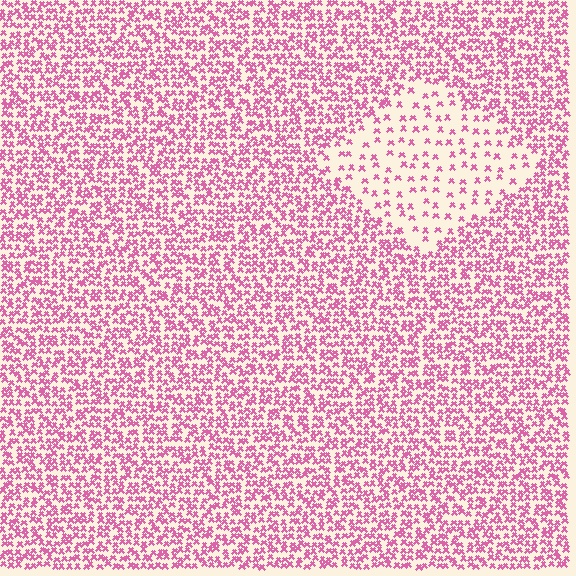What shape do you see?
I see a diamond.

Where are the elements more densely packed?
The elements are more densely packed outside the diamond boundary.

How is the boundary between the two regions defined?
The boundary is defined by a change in element density (approximately 2.8x ratio). All elements are the same color, size, and shape.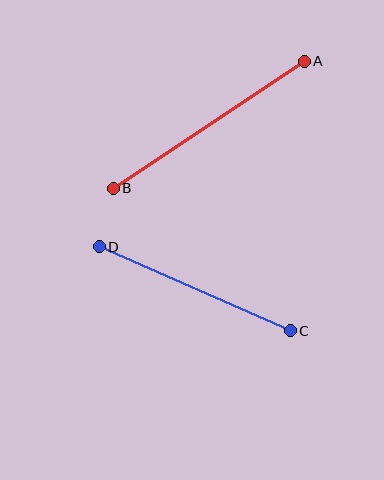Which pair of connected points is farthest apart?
Points A and B are farthest apart.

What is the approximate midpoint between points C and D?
The midpoint is at approximately (195, 289) pixels.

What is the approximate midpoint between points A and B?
The midpoint is at approximately (209, 125) pixels.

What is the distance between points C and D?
The distance is approximately 209 pixels.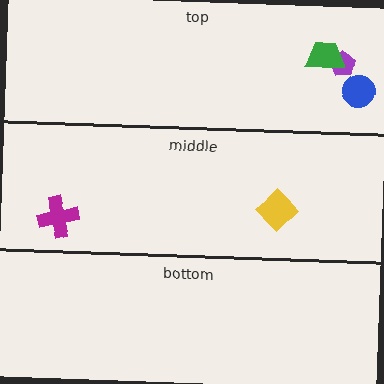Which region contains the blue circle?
The top region.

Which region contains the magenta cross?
The middle region.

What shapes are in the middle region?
The magenta cross, the yellow diamond.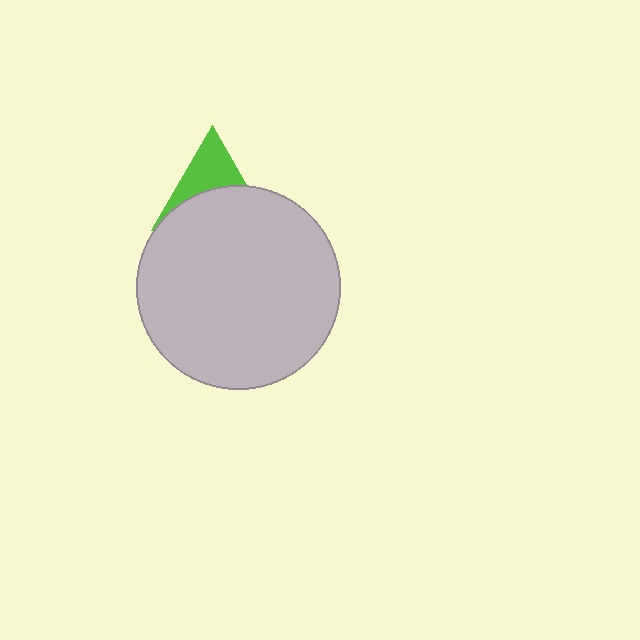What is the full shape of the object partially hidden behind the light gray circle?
The partially hidden object is a lime triangle.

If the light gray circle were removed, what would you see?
You would see the complete lime triangle.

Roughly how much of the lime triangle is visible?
A small part of it is visible (roughly 42%).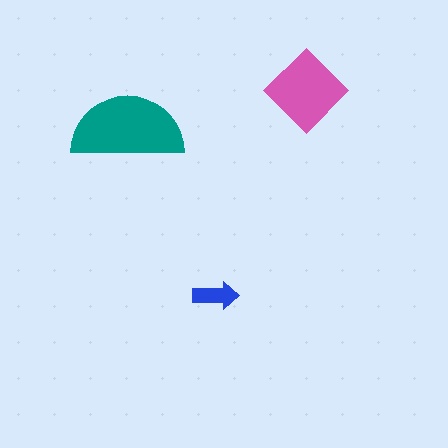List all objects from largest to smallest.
The teal semicircle, the pink diamond, the blue arrow.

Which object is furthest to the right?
The pink diamond is rightmost.